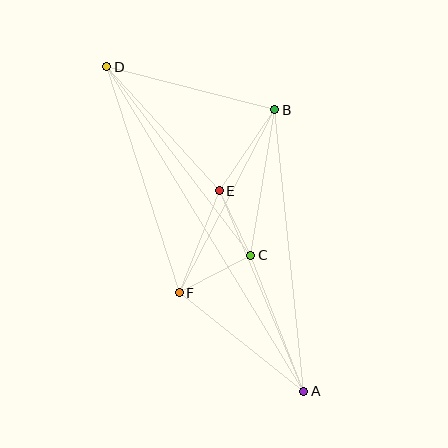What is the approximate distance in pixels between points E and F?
The distance between E and F is approximately 109 pixels.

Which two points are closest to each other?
Points C and E are closest to each other.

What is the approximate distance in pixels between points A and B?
The distance between A and B is approximately 283 pixels.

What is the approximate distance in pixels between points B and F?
The distance between B and F is approximately 207 pixels.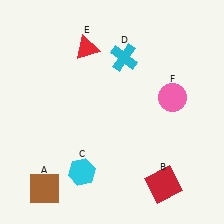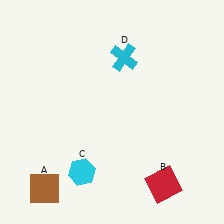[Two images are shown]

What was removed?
The pink circle (F), the red triangle (E) were removed in Image 2.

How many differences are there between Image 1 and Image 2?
There are 2 differences between the two images.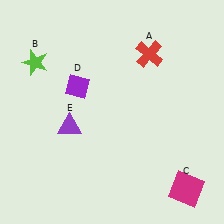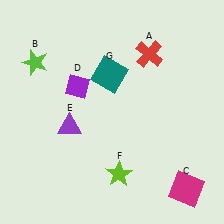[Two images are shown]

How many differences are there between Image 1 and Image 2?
There are 2 differences between the two images.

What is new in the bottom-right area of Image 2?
A lime star (F) was added in the bottom-right area of Image 2.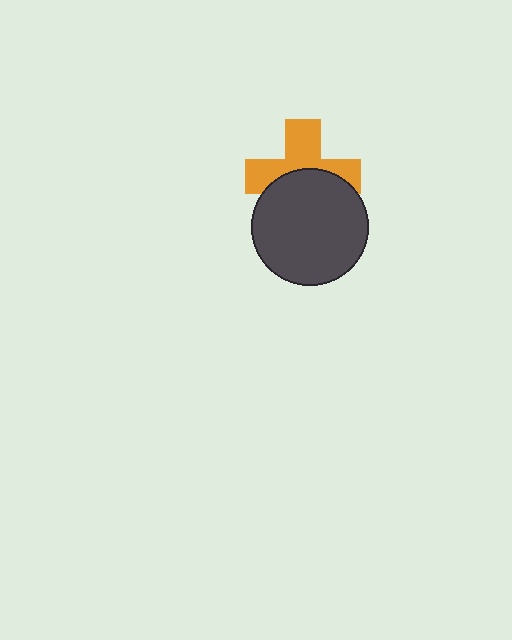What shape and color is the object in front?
The object in front is a dark gray circle.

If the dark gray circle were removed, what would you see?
You would see the complete orange cross.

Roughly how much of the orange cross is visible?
About half of it is visible (roughly 53%).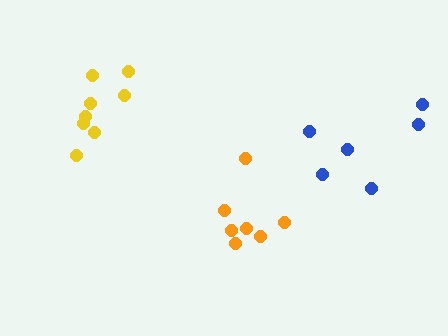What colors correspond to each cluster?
The clusters are colored: blue, orange, yellow.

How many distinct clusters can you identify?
There are 3 distinct clusters.